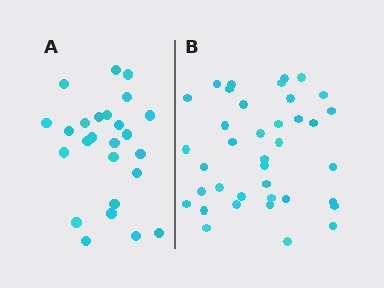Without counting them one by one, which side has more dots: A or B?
Region B (the right region) has more dots.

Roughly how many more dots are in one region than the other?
Region B has approximately 15 more dots than region A.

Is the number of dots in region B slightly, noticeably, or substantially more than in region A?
Region B has substantially more. The ratio is roughly 1.5 to 1.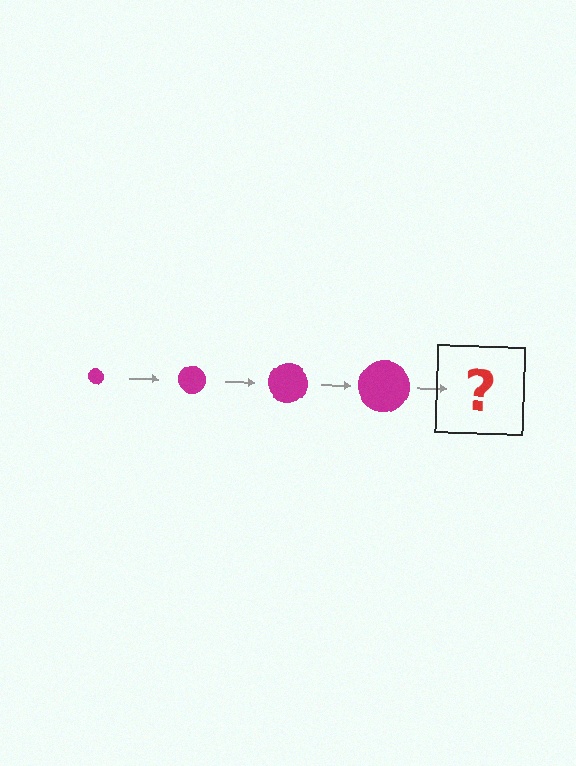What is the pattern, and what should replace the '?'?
The pattern is that the circle gets progressively larger each step. The '?' should be a magenta circle, larger than the previous one.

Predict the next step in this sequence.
The next step is a magenta circle, larger than the previous one.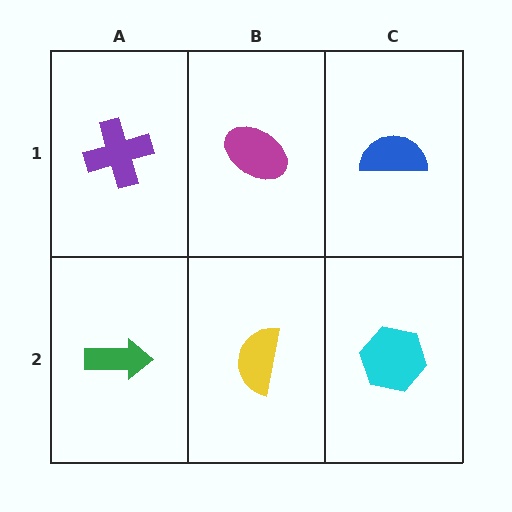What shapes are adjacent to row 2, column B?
A magenta ellipse (row 1, column B), a green arrow (row 2, column A), a cyan hexagon (row 2, column C).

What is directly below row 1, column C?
A cyan hexagon.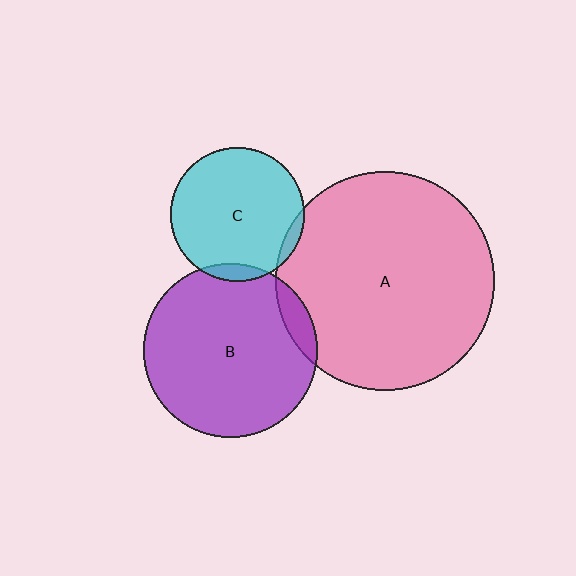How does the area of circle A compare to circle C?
Approximately 2.6 times.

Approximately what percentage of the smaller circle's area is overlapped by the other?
Approximately 5%.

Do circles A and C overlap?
Yes.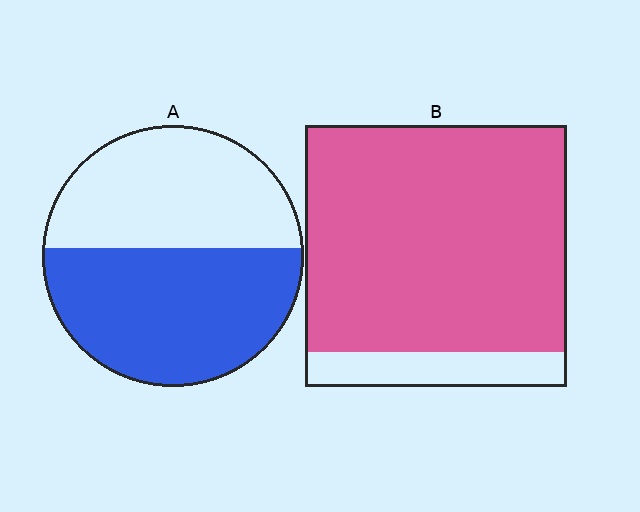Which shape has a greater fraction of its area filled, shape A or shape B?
Shape B.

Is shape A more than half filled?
Roughly half.